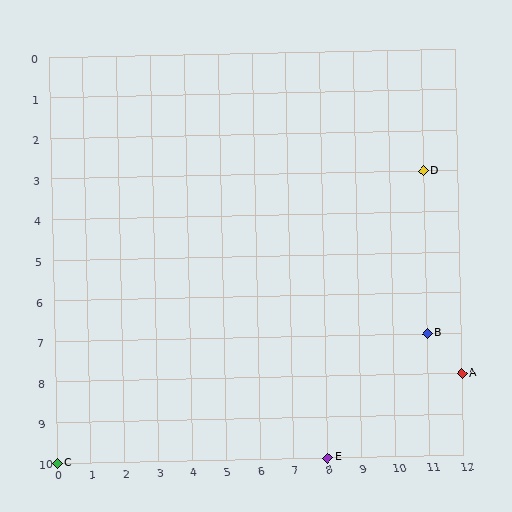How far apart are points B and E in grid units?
Points B and E are 3 columns and 3 rows apart (about 4.2 grid units diagonally).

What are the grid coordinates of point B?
Point B is at grid coordinates (11, 7).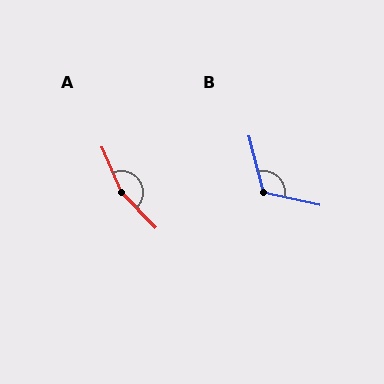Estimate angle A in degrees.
Approximately 159 degrees.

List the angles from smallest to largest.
B (117°), A (159°).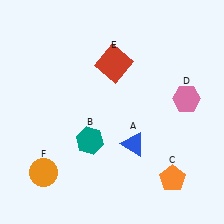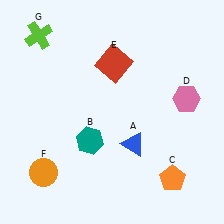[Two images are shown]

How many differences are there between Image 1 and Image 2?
There is 1 difference between the two images.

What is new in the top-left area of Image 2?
A lime cross (G) was added in the top-left area of Image 2.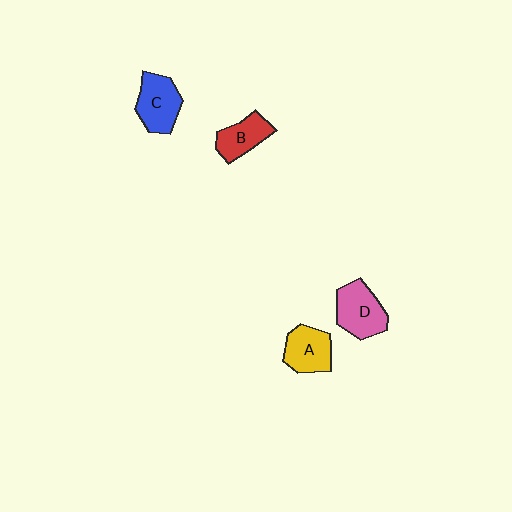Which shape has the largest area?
Shape D (pink).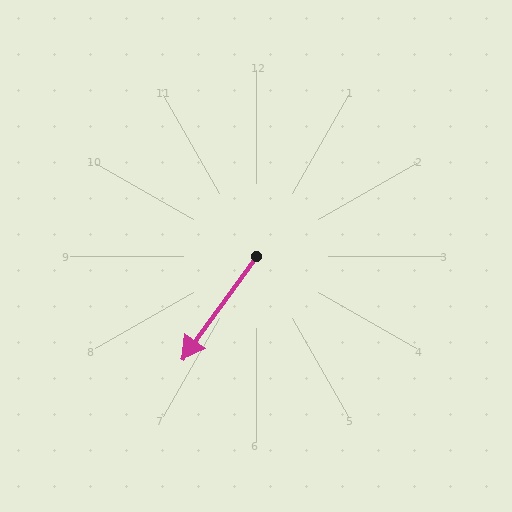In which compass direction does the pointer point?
Southwest.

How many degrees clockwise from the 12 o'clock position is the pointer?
Approximately 216 degrees.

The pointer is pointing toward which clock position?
Roughly 7 o'clock.